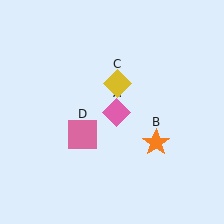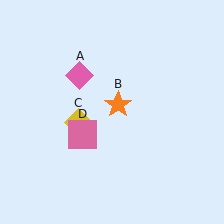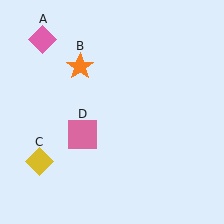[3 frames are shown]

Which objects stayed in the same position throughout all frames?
Pink square (object D) remained stationary.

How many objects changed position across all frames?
3 objects changed position: pink diamond (object A), orange star (object B), yellow diamond (object C).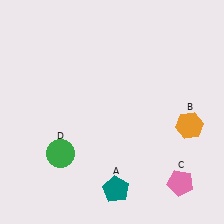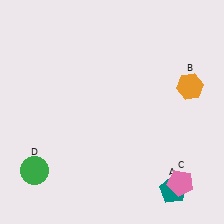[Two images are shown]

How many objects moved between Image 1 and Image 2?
3 objects moved between the two images.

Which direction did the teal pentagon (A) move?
The teal pentagon (A) moved right.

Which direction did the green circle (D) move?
The green circle (D) moved left.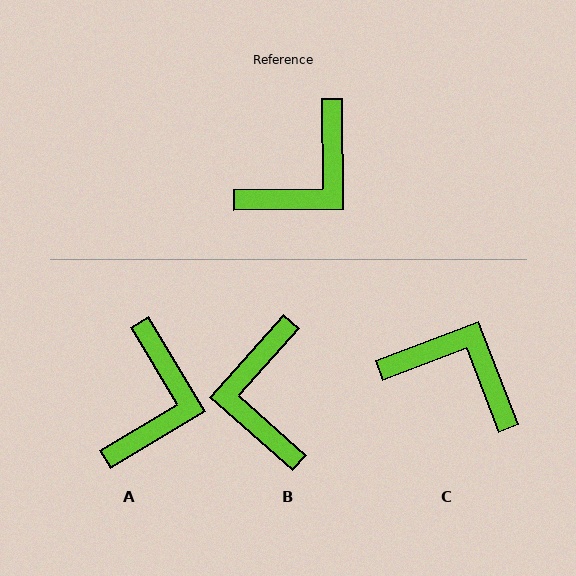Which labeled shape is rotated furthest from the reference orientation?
B, about 132 degrees away.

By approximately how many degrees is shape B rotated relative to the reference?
Approximately 132 degrees clockwise.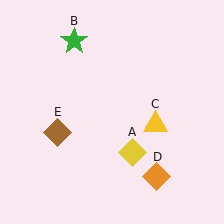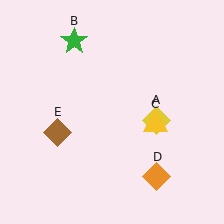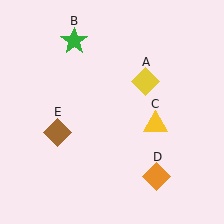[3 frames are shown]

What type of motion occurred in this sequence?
The yellow diamond (object A) rotated counterclockwise around the center of the scene.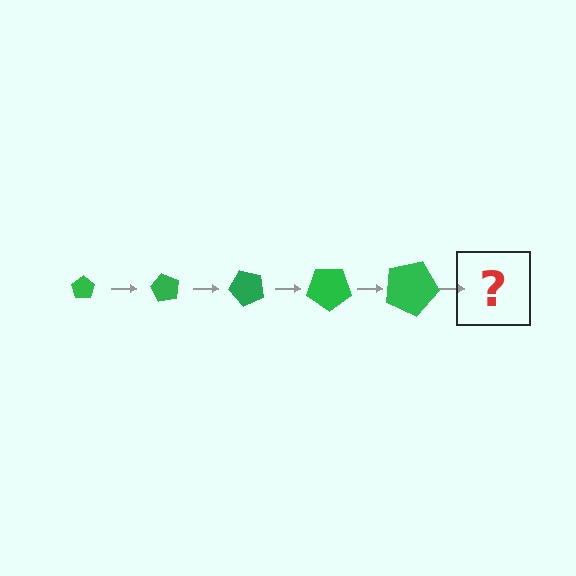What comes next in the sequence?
The next element should be a pentagon, larger than the previous one and rotated 300 degrees from the start.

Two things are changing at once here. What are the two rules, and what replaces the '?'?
The two rules are that the pentagon grows larger each step and it rotates 60 degrees each step. The '?' should be a pentagon, larger than the previous one and rotated 300 degrees from the start.